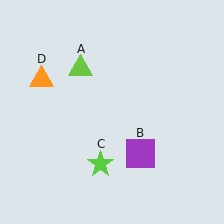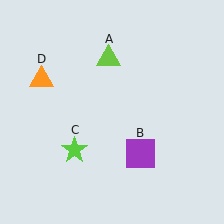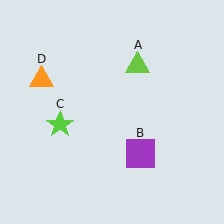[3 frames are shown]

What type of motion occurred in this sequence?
The lime triangle (object A), lime star (object C) rotated clockwise around the center of the scene.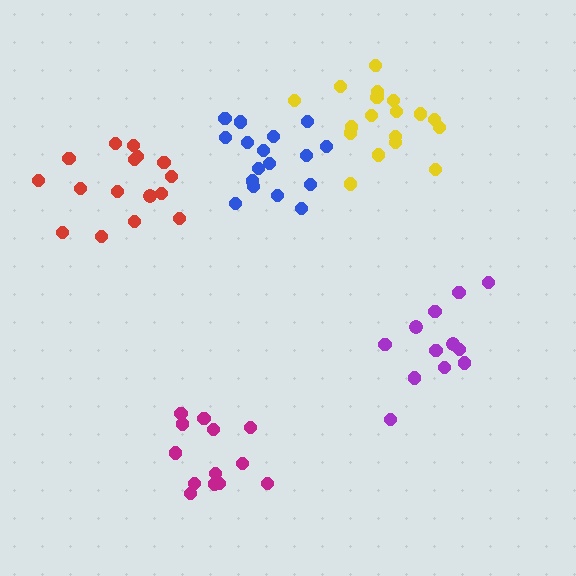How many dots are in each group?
Group 1: 16 dots, Group 2: 13 dots, Group 3: 12 dots, Group 4: 17 dots, Group 5: 18 dots (76 total).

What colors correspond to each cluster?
The clusters are colored: red, magenta, purple, blue, yellow.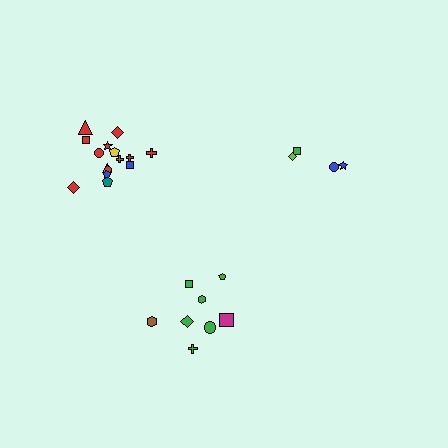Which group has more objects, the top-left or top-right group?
The top-left group.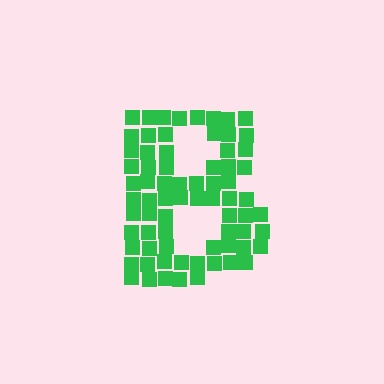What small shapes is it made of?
It is made of small squares.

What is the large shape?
The large shape is the letter B.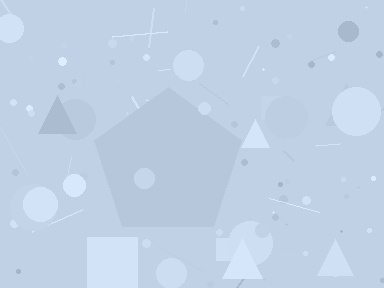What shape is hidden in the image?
A pentagon is hidden in the image.